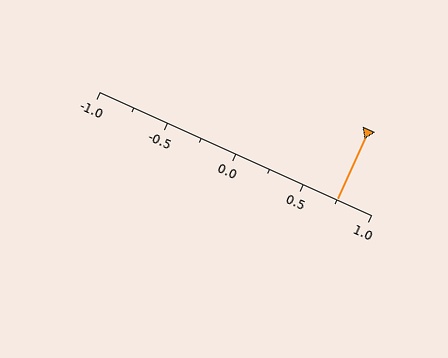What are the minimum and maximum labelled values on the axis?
The axis runs from -1.0 to 1.0.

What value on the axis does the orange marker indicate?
The marker indicates approximately 0.75.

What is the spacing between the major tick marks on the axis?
The major ticks are spaced 0.5 apart.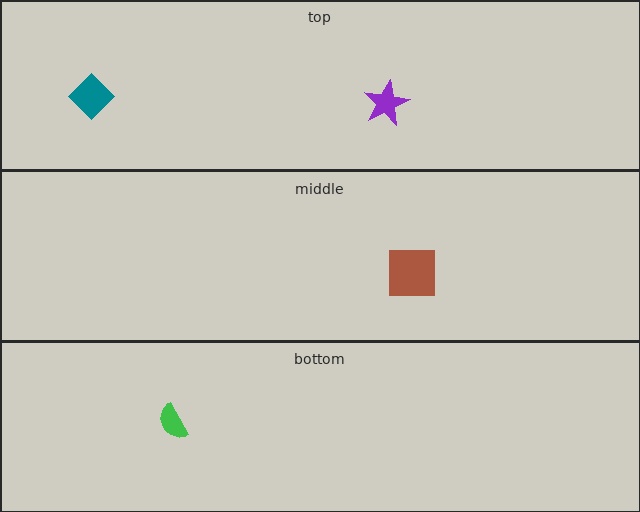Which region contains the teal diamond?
The top region.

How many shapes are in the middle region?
1.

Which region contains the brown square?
The middle region.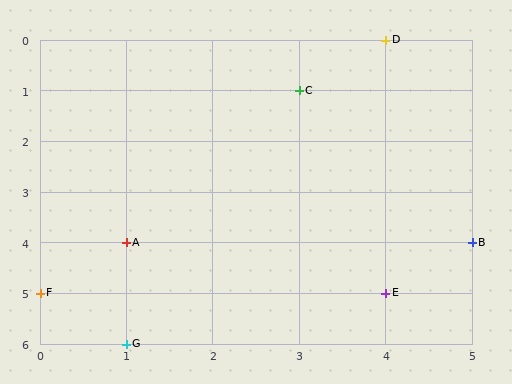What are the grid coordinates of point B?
Point B is at grid coordinates (5, 4).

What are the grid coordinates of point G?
Point G is at grid coordinates (1, 6).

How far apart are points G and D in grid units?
Points G and D are 3 columns and 6 rows apart (about 6.7 grid units diagonally).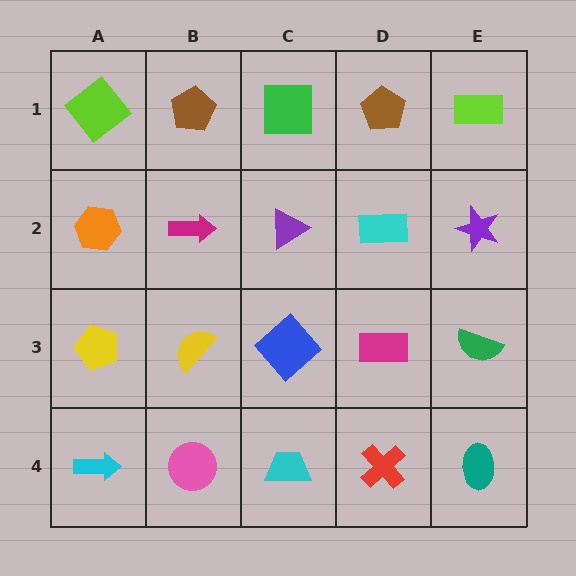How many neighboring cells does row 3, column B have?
4.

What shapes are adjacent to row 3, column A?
An orange hexagon (row 2, column A), a cyan arrow (row 4, column A), a yellow semicircle (row 3, column B).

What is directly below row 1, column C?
A purple triangle.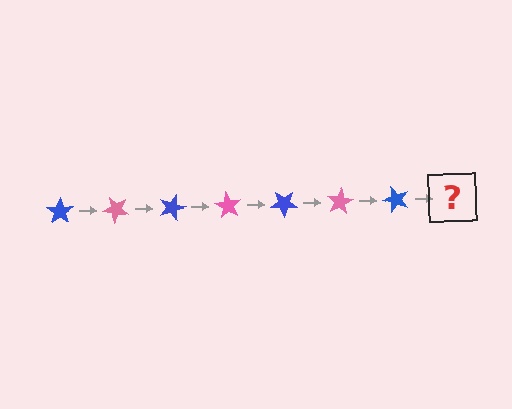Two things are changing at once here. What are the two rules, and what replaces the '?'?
The two rules are that it rotates 45 degrees each step and the color cycles through blue and pink. The '?' should be a pink star, rotated 315 degrees from the start.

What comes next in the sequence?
The next element should be a pink star, rotated 315 degrees from the start.